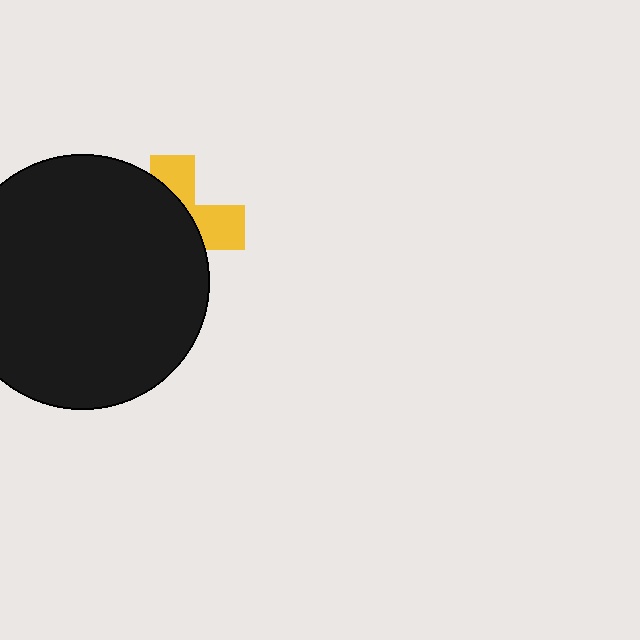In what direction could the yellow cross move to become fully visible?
The yellow cross could move right. That would shift it out from behind the black circle entirely.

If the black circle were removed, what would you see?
You would see the complete yellow cross.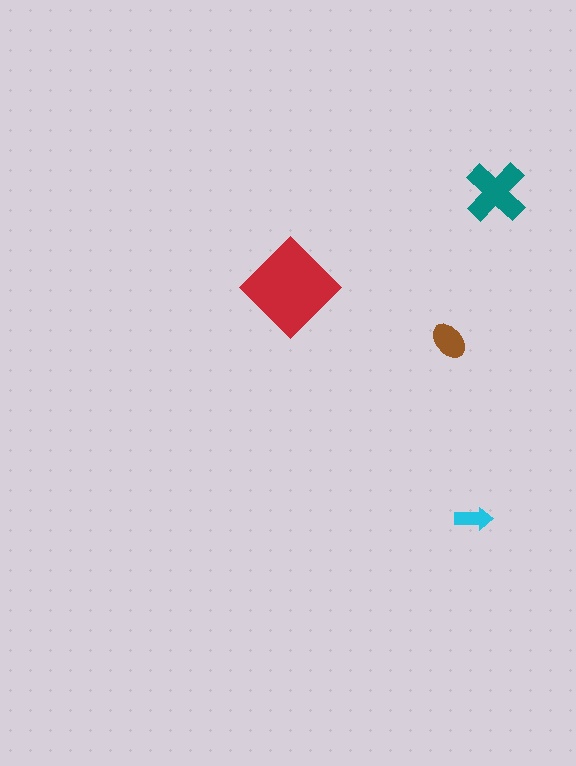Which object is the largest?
The red diamond.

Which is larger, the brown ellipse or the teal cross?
The teal cross.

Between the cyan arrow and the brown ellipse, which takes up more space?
The brown ellipse.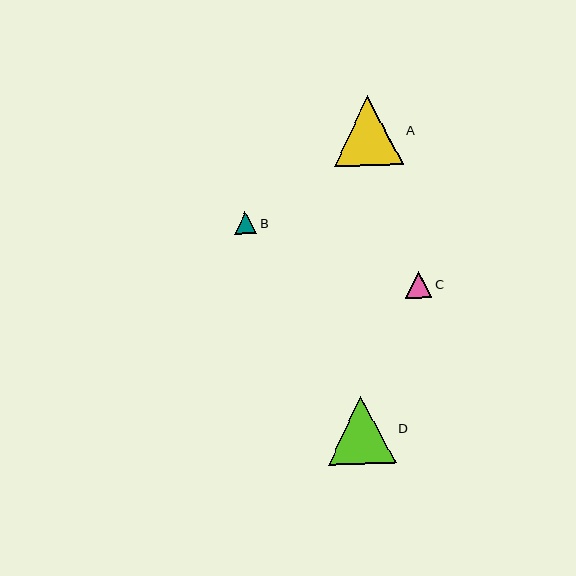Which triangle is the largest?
Triangle A is the largest with a size of approximately 70 pixels.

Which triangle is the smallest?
Triangle B is the smallest with a size of approximately 23 pixels.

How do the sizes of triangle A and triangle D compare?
Triangle A and triangle D are approximately the same size.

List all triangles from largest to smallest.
From largest to smallest: A, D, C, B.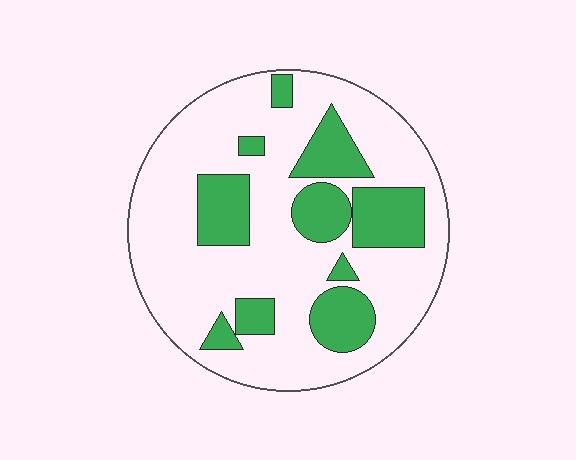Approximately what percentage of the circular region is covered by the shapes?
Approximately 25%.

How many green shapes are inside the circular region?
10.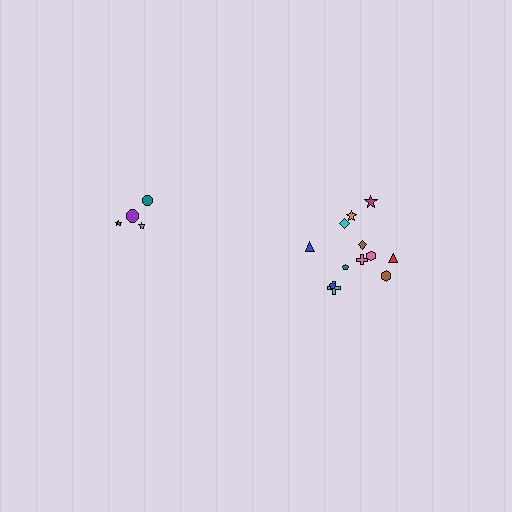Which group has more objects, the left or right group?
The right group.